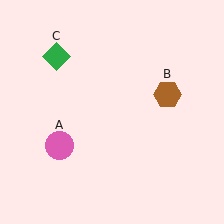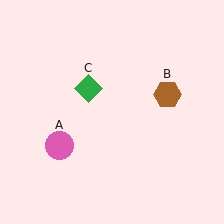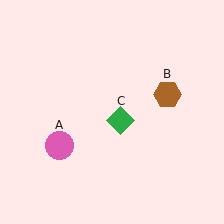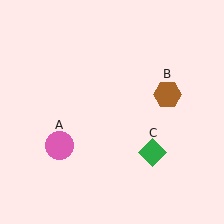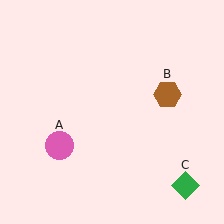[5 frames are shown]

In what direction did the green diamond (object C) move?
The green diamond (object C) moved down and to the right.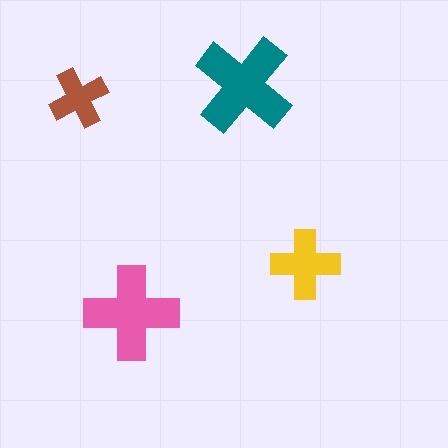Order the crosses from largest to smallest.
the teal one, the pink one, the yellow one, the brown one.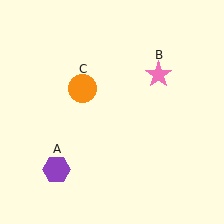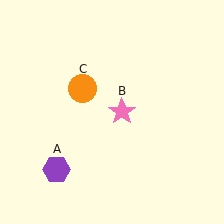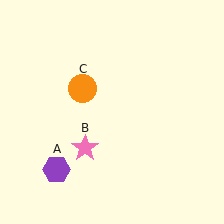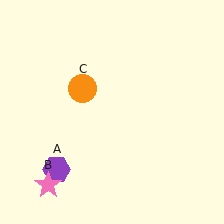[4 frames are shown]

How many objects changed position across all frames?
1 object changed position: pink star (object B).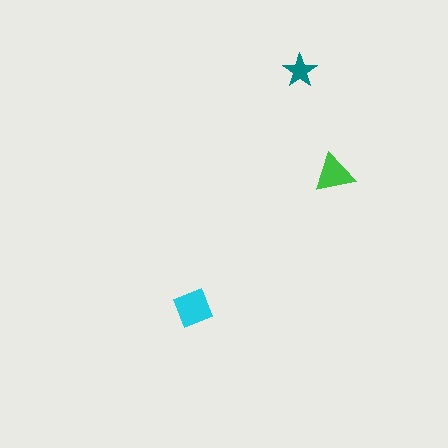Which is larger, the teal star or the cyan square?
The cyan square.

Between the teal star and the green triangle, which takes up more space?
The green triangle.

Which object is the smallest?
The teal star.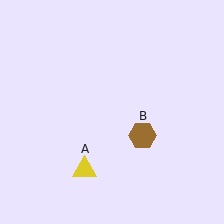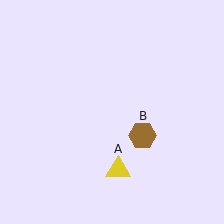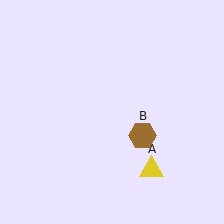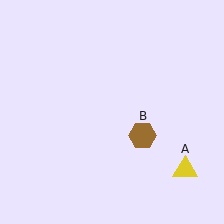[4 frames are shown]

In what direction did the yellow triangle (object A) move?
The yellow triangle (object A) moved right.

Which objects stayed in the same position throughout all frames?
Brown hexagon (object B) remained stationary.